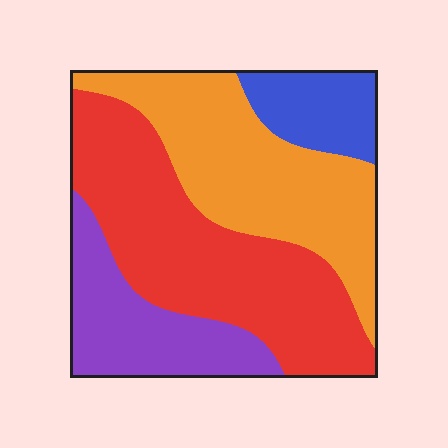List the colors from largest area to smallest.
From largest to smallest: red, orange, purple, blue.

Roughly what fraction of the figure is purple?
Purple takes up about one fifth (1/5) of the figure.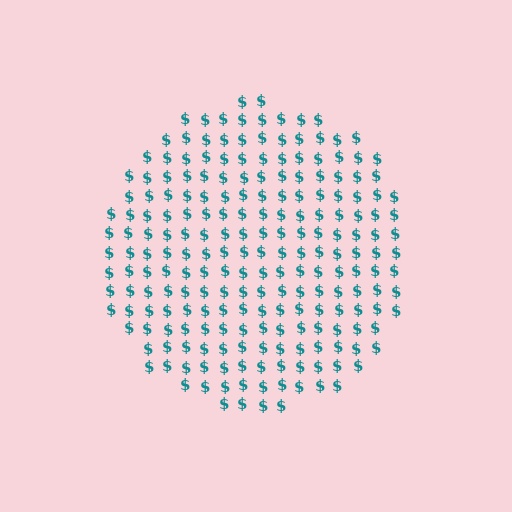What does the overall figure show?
The overall figure shows a circle.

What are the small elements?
The small elements are dollar signs.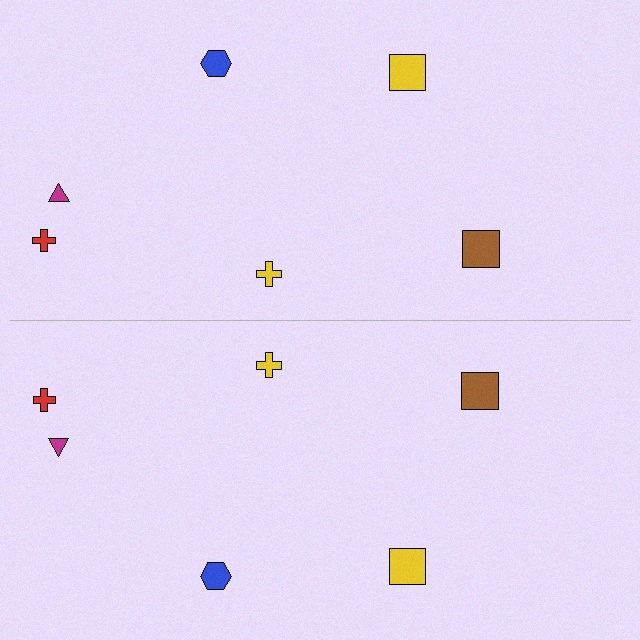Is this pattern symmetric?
Yes, this pattern has bilateral (reflection) symmetry.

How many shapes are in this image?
There are 12 shapes in this image.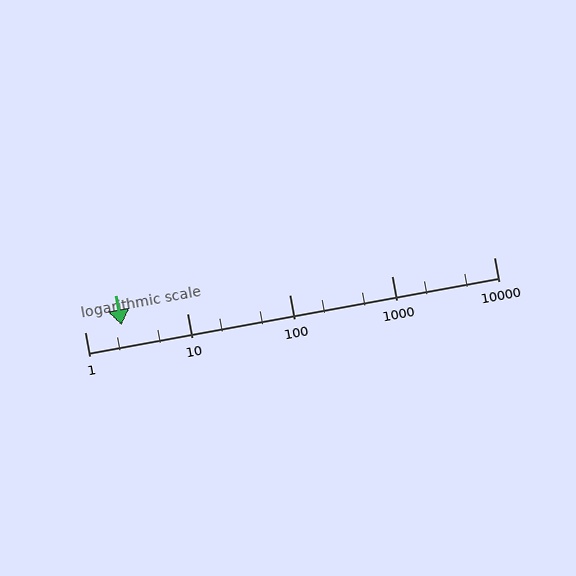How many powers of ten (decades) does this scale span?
The scale spans 4 decades, from 1 to 10000.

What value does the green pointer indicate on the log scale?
The pointer indicates approximately 2.3.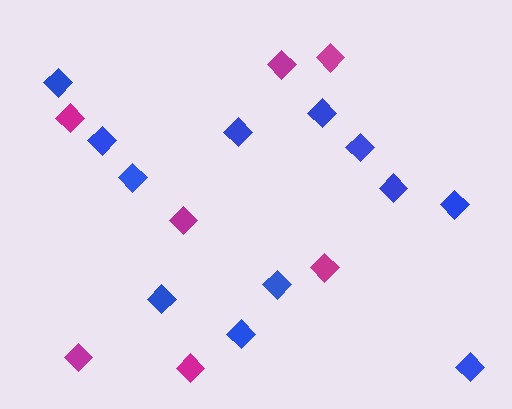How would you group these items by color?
There are 2 groups: one group of blue diamonds (12) and one group of magenta diamonds (7).